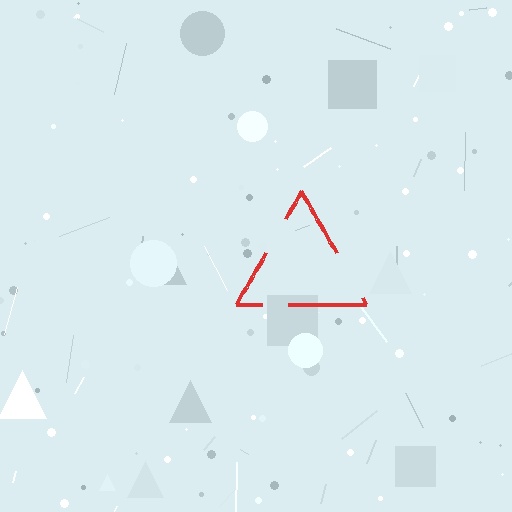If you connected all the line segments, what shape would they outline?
They would outline a triangle.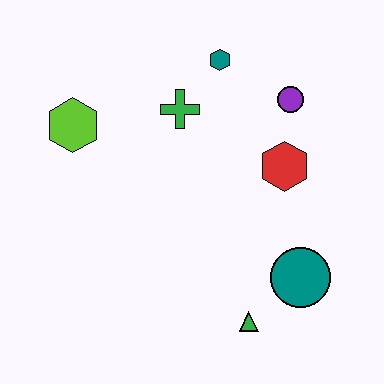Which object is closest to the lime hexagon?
The green cross is closest to the lime hexagon.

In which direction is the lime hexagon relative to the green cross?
The lime hexagon is to the left of the green cross.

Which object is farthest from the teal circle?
The lime hexagon is farthest from the teal circle.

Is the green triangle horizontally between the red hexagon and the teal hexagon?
Yes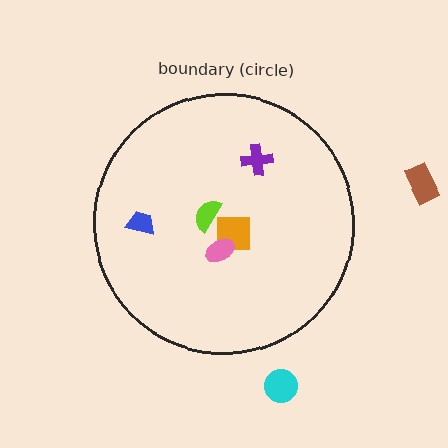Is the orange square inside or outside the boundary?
Inside.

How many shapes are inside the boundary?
5 inside, 2 outside.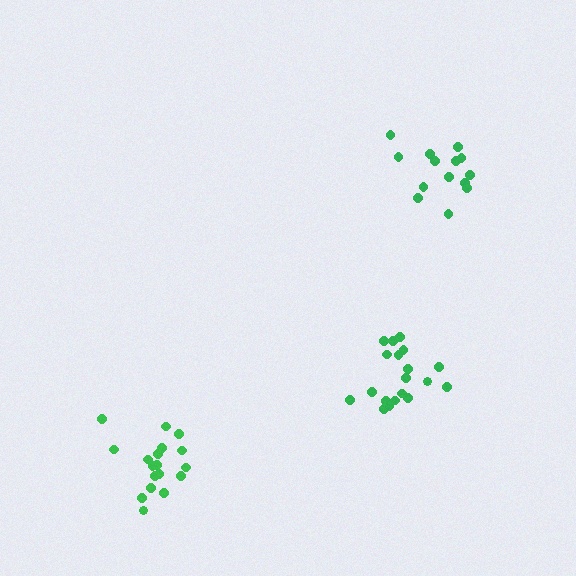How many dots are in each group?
Group 1: 14 dots, Group 2: 19 dots, Group 3: 18 dots (51 total).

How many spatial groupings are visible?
There are 3 spatial groupings.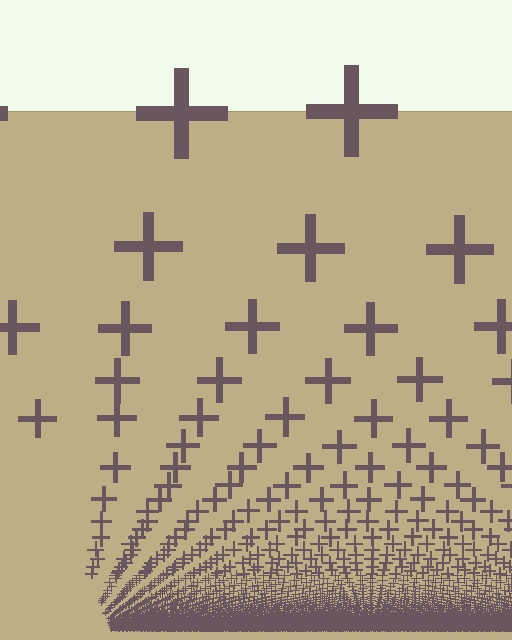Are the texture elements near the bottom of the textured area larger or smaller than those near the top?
Smaller. The gradient is inverted — elements near the bottom are smaller and denser.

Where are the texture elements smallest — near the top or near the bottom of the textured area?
Near the bottom.